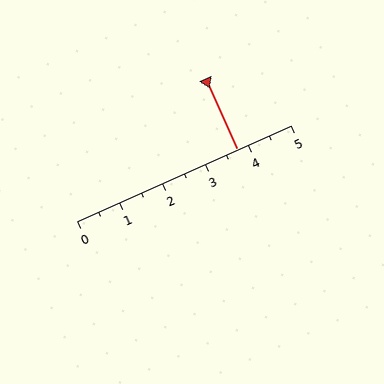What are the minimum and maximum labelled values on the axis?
The axis runs from 0 to 5.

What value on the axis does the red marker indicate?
The marker indicates approximately 3.8.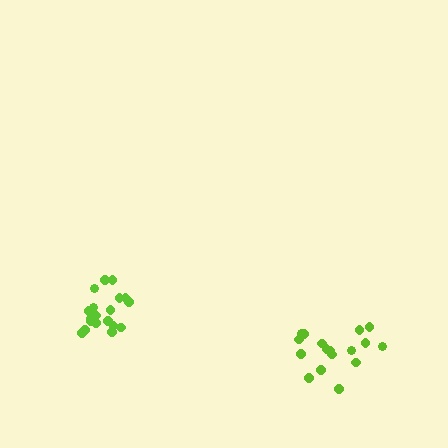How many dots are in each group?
Group 1: 17 dots, Group 2: 19 dots (36 total).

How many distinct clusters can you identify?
There are 2 distinct clusters.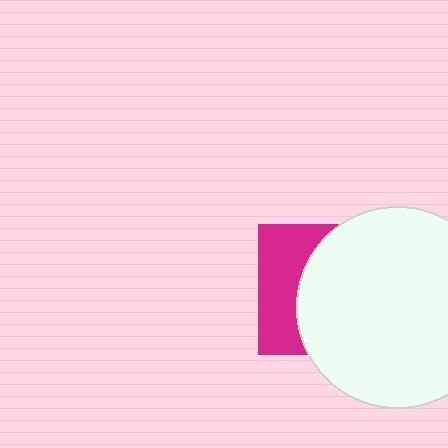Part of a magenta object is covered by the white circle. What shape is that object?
It is a square.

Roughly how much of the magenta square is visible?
A small part of it is visible (roughly 37%).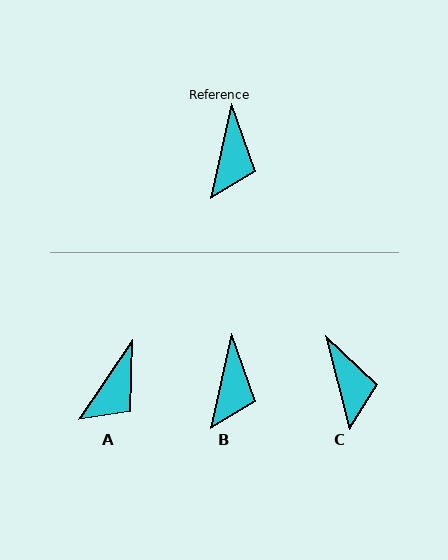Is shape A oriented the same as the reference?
No, it is off by about 21 degrees.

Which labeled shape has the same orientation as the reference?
B.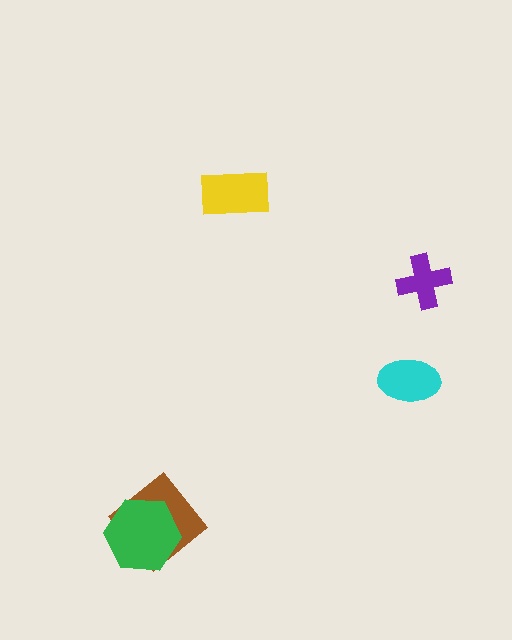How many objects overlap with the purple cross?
0 objects overlap with the purple cross.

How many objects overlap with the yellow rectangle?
0 objects overlap with the yellow rectangle.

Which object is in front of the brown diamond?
The green hexagon is in front of the brown diamond.